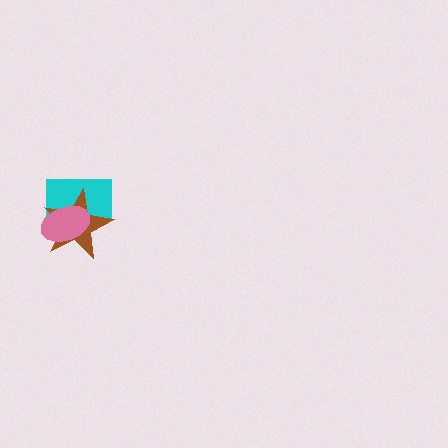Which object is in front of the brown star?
The pink ellipse is in front of the brown star.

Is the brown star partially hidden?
Yes, it is partially covered by another shape.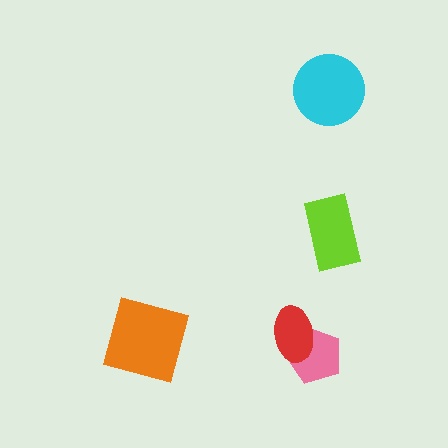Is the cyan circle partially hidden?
No, no other shape covers it.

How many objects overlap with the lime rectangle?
0 objects overlap with the lime rectangle.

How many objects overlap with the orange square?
0 objects overlap with the orange square.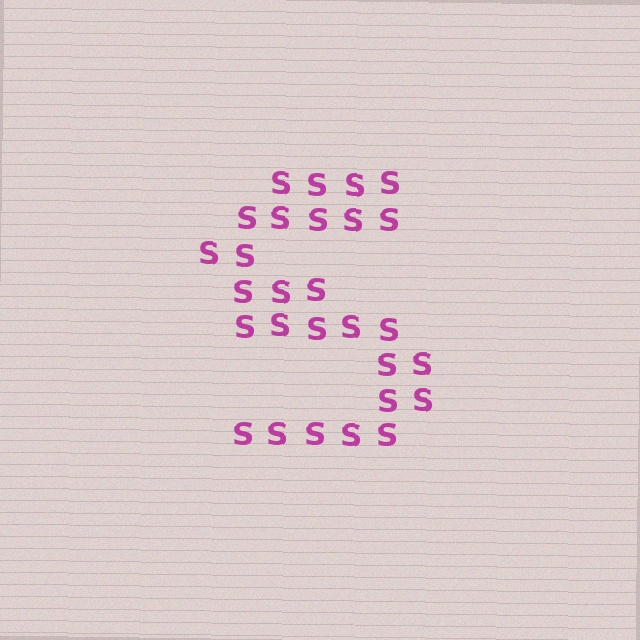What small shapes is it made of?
It is made of small letter S's.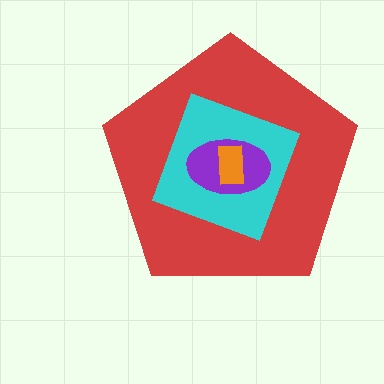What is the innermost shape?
The orange rectangle.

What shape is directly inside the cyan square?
The purple ellipse.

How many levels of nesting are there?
4.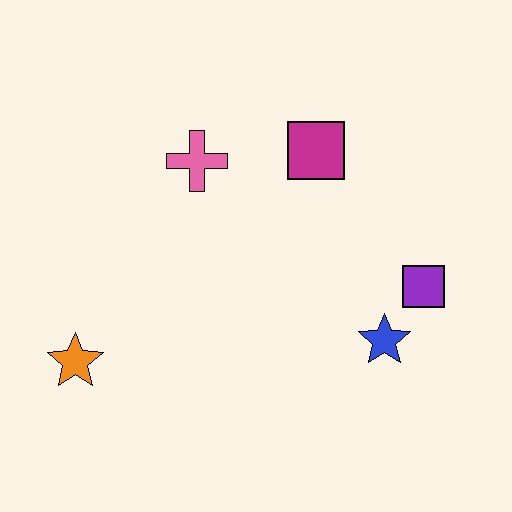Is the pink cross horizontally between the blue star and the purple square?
No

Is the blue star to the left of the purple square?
Yes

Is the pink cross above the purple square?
Yes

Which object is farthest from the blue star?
The orange star is farthest from the blue star.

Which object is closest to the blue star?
The purple square is closest to the blue star.